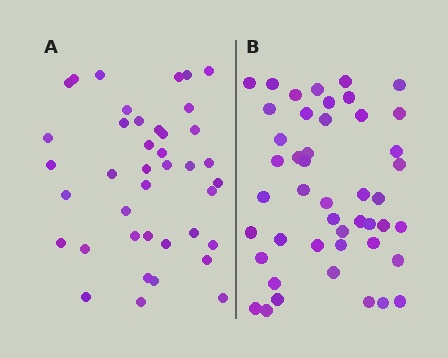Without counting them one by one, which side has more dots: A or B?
Region B (the right region) has more dots.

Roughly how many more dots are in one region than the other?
Region B has about 6 more dots than region A.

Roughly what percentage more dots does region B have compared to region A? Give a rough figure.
About 15% more.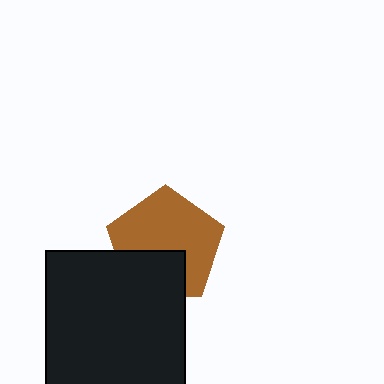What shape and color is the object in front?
The object in front is a black rectangle.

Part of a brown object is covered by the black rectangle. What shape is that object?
It is a pentagon.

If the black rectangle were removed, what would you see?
You would see the complete brown pentagon.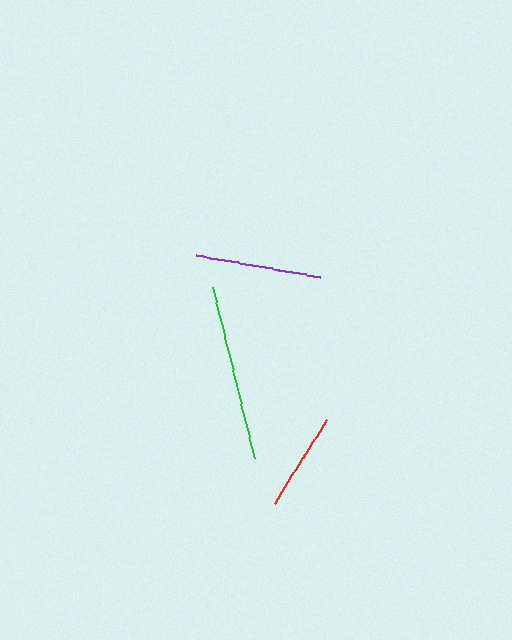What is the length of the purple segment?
The purple segment is approximately 126 pixels long.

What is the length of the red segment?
The red segment is approximately 98 pixels long.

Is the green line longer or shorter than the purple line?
The green line is longer than the purple line.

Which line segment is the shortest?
The red line is the shortest at approximately 98 pixels.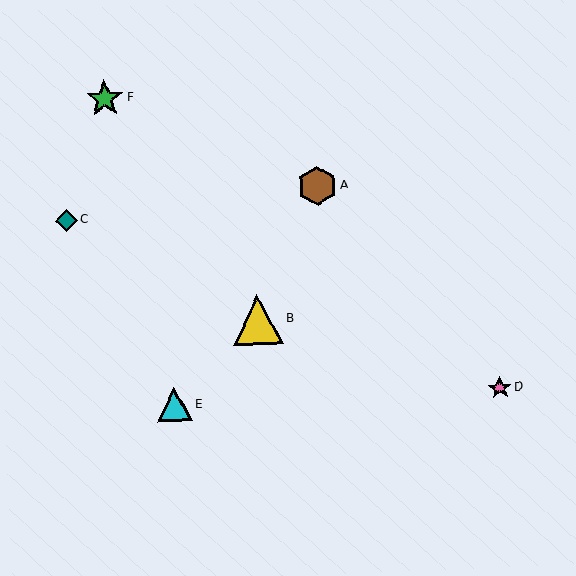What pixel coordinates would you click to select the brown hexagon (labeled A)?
Click at (317, 186) to select the brown hexagon A.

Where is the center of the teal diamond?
The center of the teal diamond is at (66, 221).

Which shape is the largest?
The yellow triangle (labeled B) is the largest.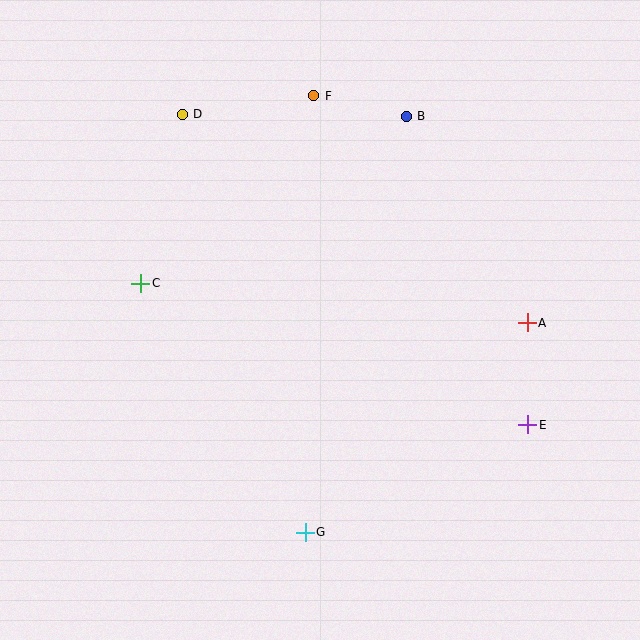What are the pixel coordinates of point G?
Point G is at (305, 533).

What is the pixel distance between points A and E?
The distance between A and E is 102 pixels.